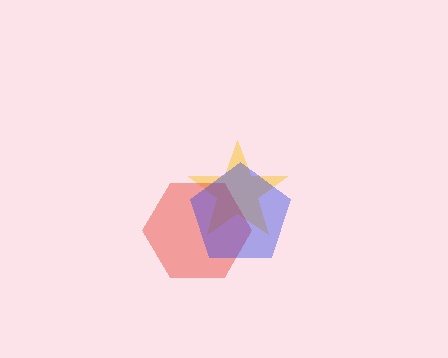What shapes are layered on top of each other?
The layered shapes are: a yellow star, a red hexagon, a blue pentagon.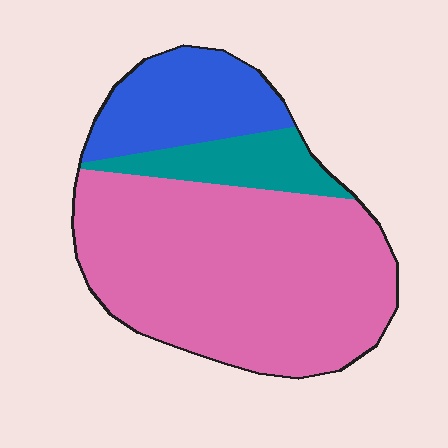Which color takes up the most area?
Pink, at roughly 65%.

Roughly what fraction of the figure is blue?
Blue covers about 20% of the figure.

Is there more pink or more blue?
Pink.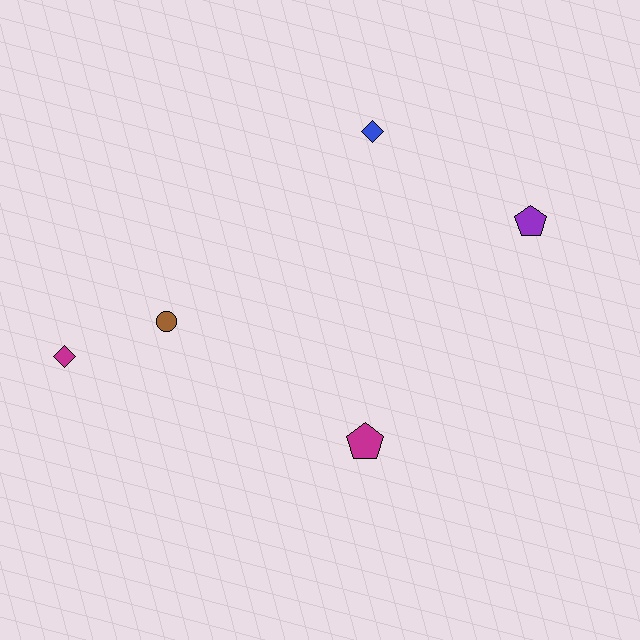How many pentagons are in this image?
There are 2 pentagons.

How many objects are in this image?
There are 5 objects.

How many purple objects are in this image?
There is 1 purple object.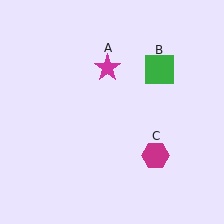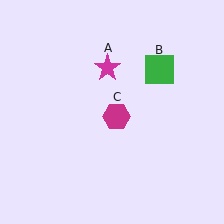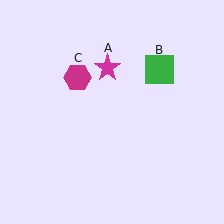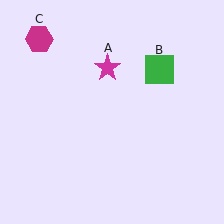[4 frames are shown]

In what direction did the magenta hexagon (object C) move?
The magenta hexagon (object C) moved up and to the left.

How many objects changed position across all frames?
1 object changed position: magenta hexagon (object C).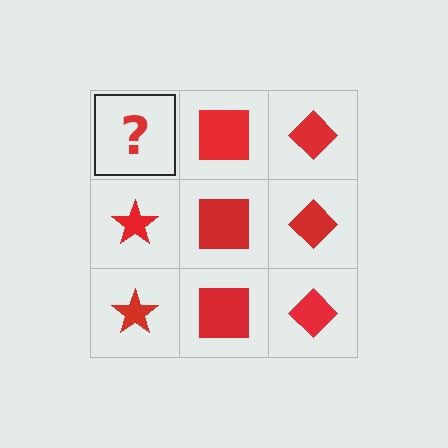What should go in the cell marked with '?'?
The missing cell should contain a red star.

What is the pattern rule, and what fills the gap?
The rule is that each column has a consistent shape. The gap should be filled with a red star.